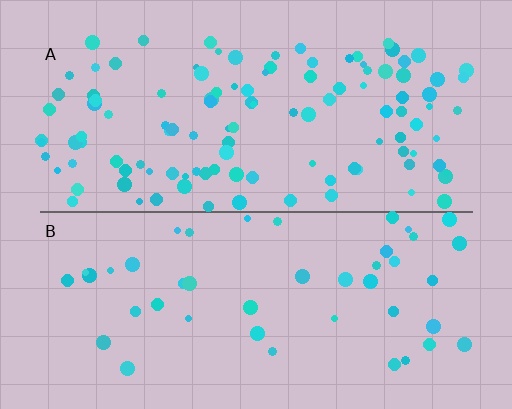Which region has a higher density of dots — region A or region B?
A (the top).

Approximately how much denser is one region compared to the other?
Approximately 2.6× — region A over region B.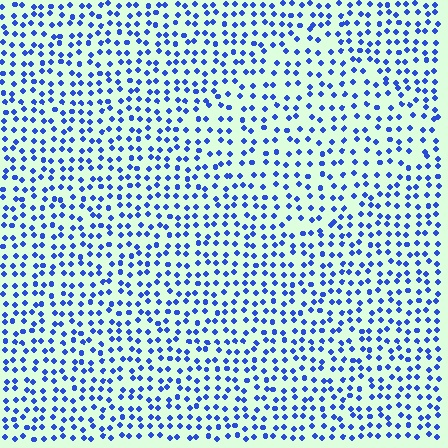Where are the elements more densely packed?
The elements are more densely packed outside the diamond boundary.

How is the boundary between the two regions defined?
The boundary is defined by a change in element density (approximately 1.4x ratio). All elements are the same color, size, and shape.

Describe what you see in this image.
The image contains small blue elements arranged at two different densities. A diamond-shaped region is visible where the elements are less densely packed than the surrounding area.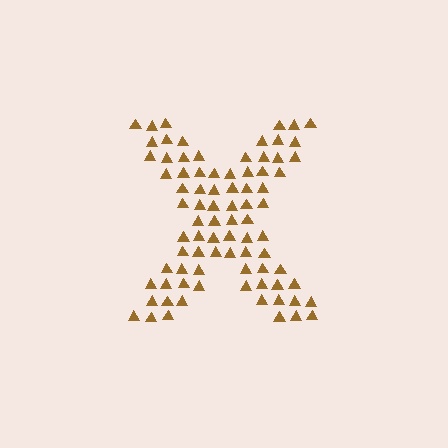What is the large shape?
The large shape is the letter X.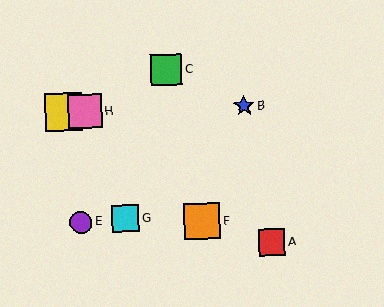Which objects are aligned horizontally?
Objects B, D, H are aligned horizontally.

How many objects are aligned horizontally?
3 objects (B, D, H) are aligned horizontally.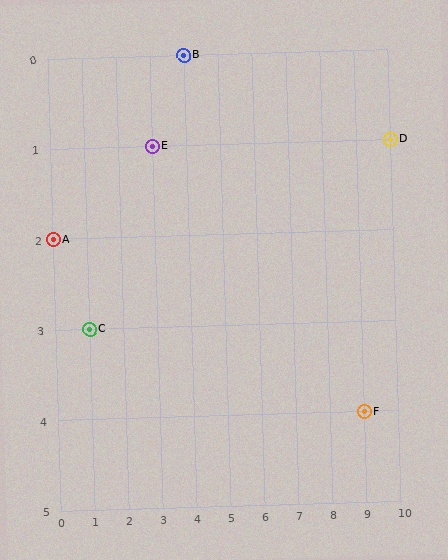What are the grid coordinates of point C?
Point C is at grid coordinates (1, 3).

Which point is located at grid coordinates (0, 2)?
Point A is at (0, 2).